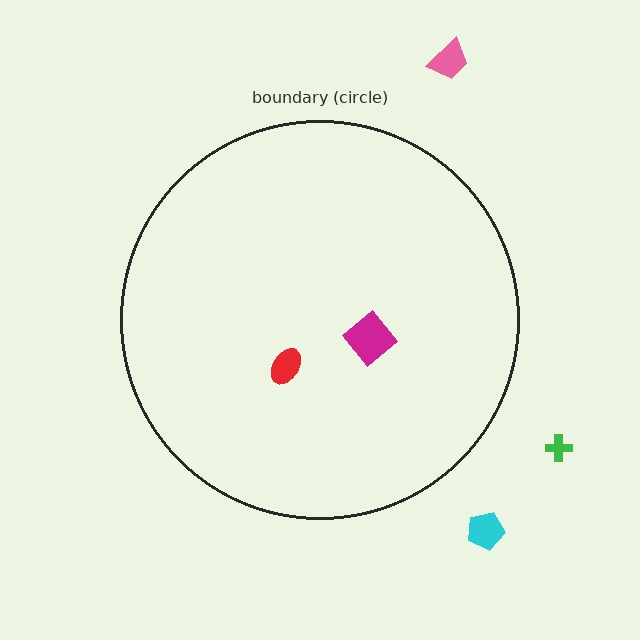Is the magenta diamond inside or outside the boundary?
Inside.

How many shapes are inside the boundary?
2 inside, 3 outside.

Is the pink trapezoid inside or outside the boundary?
Outside.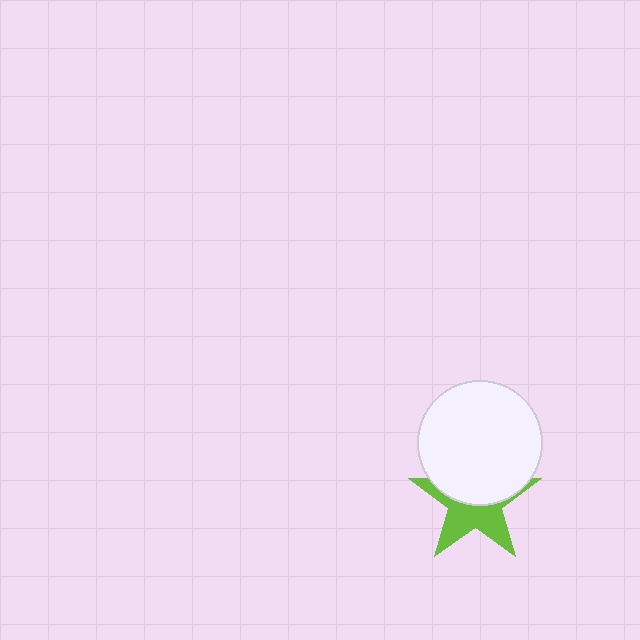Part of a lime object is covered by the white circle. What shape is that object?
It is a star.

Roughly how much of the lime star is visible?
About half of it is visible (roughly 50%).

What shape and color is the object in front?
The object in front is a white circle.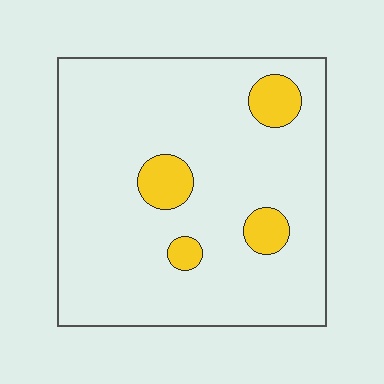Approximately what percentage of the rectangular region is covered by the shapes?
Approximately 10%.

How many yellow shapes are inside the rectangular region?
4.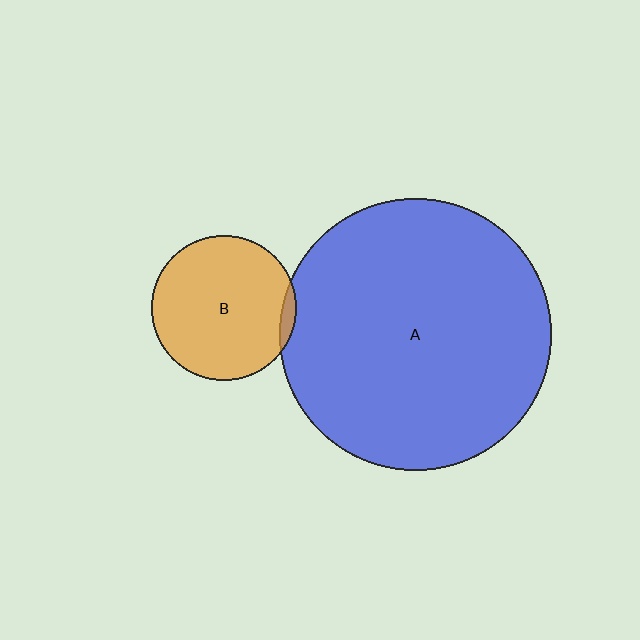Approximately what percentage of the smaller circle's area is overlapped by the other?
Approximately 5%.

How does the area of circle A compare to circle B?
Approximately 3.5 times.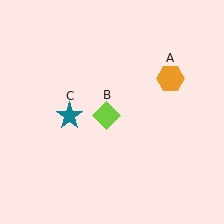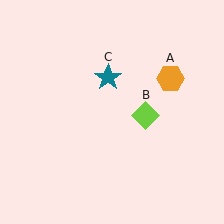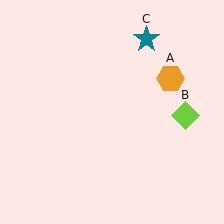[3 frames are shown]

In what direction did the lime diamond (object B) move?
The lime diamond (object B) moved right.